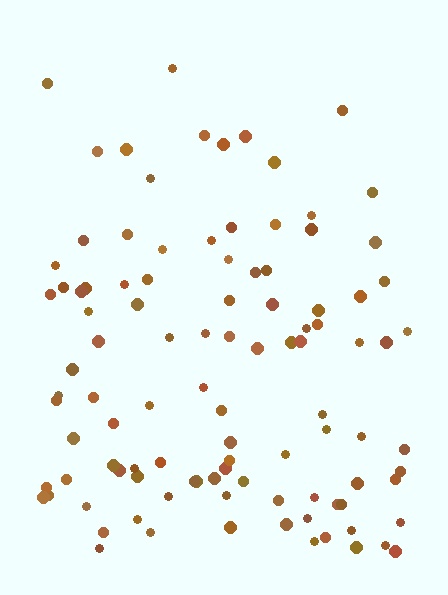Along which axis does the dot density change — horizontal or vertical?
Vertical.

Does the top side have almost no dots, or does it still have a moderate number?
Still a moderate number, just noticeably fewer than the bottom.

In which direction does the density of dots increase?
From top to bottom, with the bottom side densest.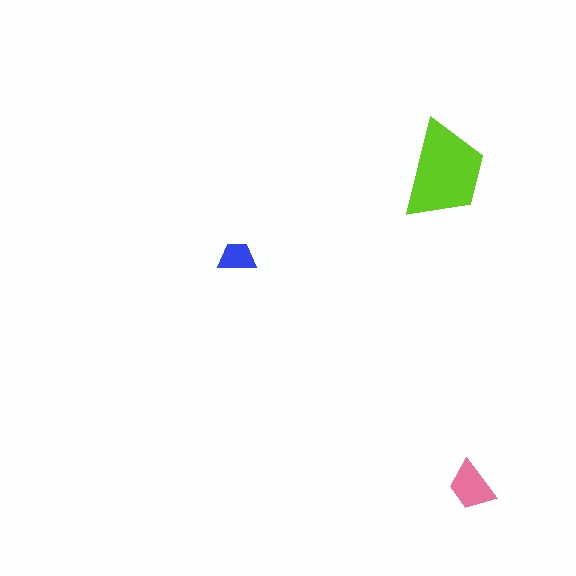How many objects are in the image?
There are 3 objects in the image.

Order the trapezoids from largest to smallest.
the lime one, the pink one, the blue one.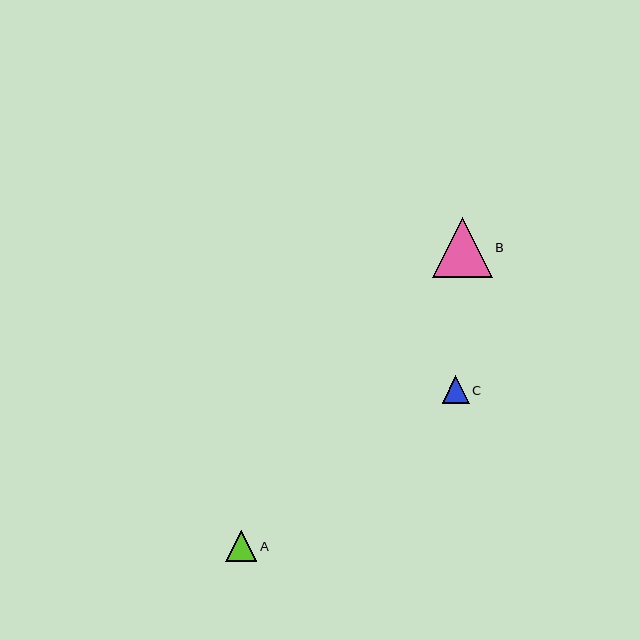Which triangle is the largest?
Triangle B is the largest with a size of approximately 60 pixels.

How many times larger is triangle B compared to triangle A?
Triangle B is approximately 1.9 times the size of triangle A.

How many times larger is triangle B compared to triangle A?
Triangle B is approximately 1.9 times the size of triangle A.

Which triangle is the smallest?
Triangle C is the smallest with a size of approximately 27 pixels.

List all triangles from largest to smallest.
From largest to smallest: B, A, C.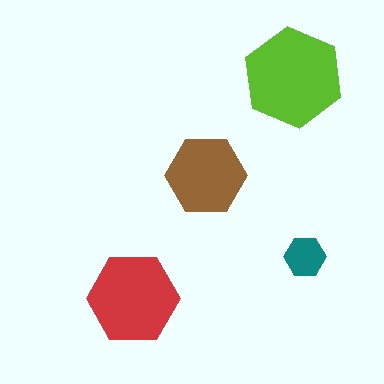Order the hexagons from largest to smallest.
the lime one, the red one, the brown one, the teal one.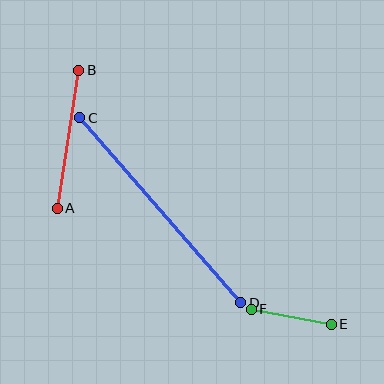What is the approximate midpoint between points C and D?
The midpoint is at approximately (160, 210) pixels.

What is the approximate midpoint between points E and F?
The midpoint is at approximately (291, 317) pixels.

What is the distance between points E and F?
The distance is approximately 81 pixels.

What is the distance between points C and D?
The distance is approximately 245 pixels.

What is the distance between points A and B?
The distance is approximately 139 pixels.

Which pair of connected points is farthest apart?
Points C and D are farthest apart.